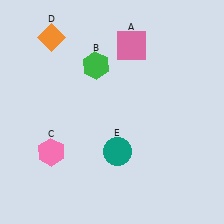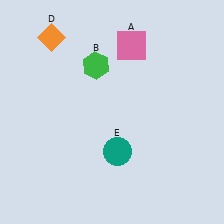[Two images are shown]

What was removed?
The pink hexagon (C) was removed in Image 2.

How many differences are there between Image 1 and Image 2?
There is 1 difference between the two images.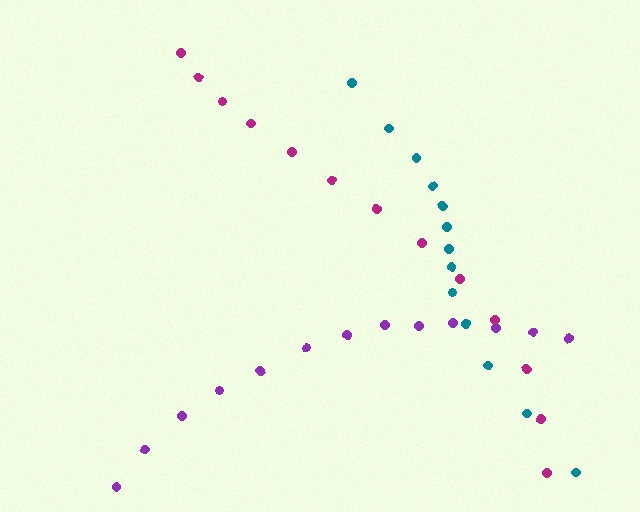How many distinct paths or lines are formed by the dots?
There are 3 distinct paths.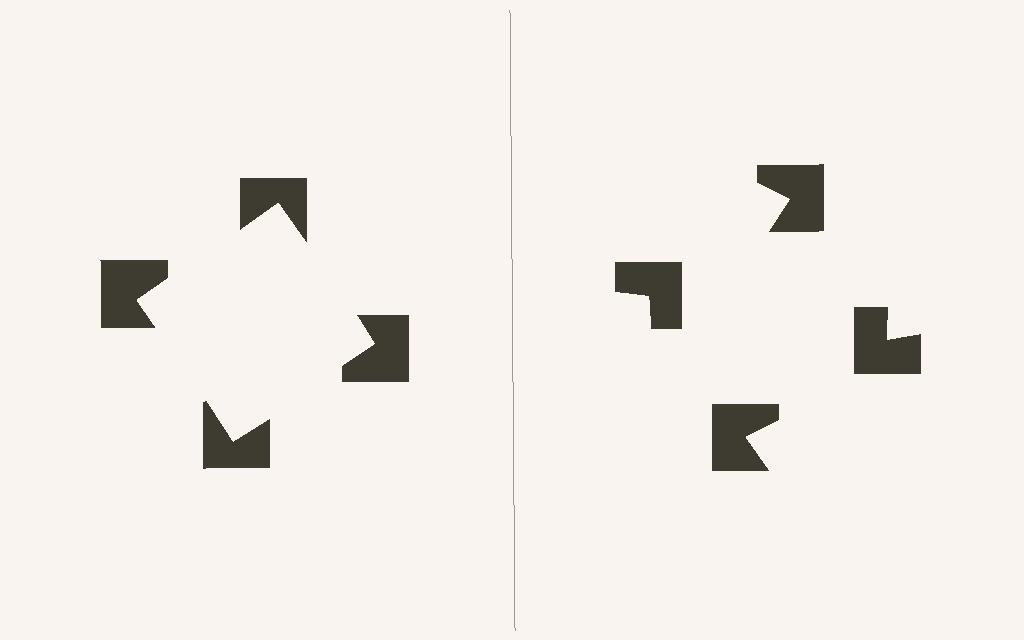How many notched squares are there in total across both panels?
8 — 4 on each side.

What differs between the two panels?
The notched squares are positioned identically on both sides; only the wedge orientations differ. On the left they align to a square; on the right they are misaligned.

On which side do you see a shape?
An illusory square appears on the left side. On the right side the wedge cuts are rotated, so no coherent shape forms.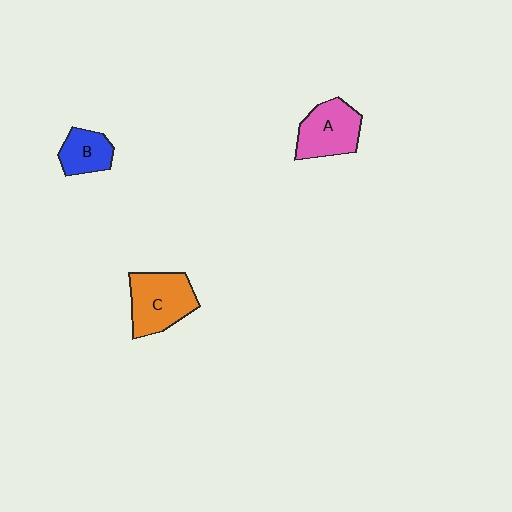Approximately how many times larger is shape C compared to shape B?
Approximately 1.7 times.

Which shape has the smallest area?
Shape B (blue).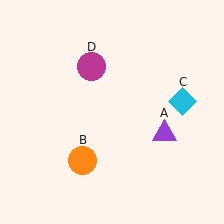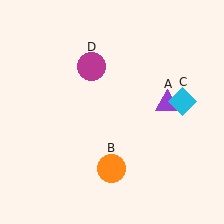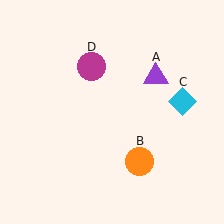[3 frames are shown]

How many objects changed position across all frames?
2 objects changed position: purple triangle (object A), orange circle (object B).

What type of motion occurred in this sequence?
The purple triangle (object A), orange circle (object B) rotated counterclockwise around the center of the scene.